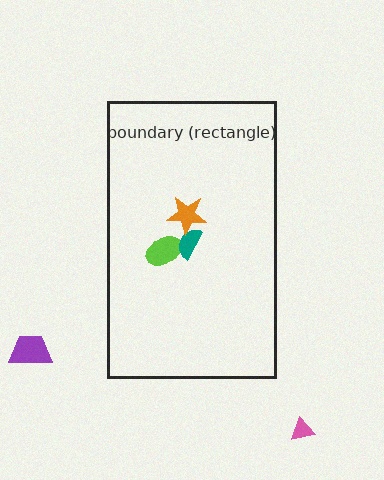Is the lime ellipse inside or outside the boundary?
Inside.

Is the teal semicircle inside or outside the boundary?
Inside.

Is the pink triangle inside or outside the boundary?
Outside.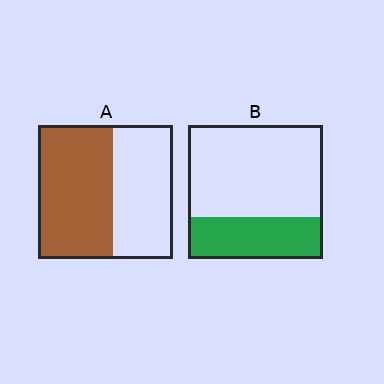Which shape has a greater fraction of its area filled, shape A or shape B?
Shape A.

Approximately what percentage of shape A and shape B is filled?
A is approximately 55% and B is approximately 30%.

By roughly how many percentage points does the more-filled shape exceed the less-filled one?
By roughly 25 percentage points (A over B).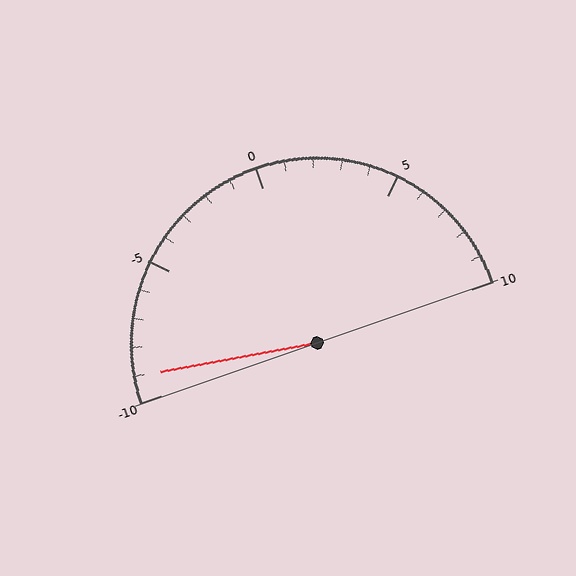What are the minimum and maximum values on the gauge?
The gauge ranges from -10 to 10.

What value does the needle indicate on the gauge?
The needle indicates approximately -9.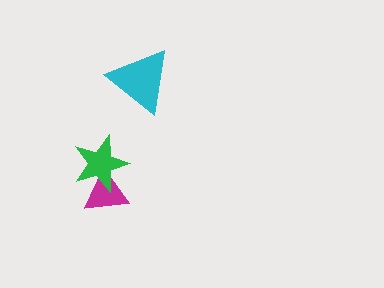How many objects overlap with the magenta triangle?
1 object overlaps with the magenta triangle.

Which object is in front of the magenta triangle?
The green star is in front of the magenta triangle.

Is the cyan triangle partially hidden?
No, no other shape covers it.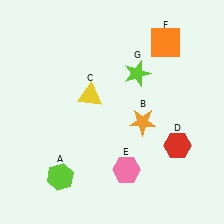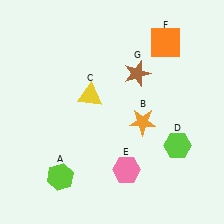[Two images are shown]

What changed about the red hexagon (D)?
In Image 1, D is red. In Image 2, it changed to lime.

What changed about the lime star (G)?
In Image 1, G is lime. In Image 2, it changed to brown.